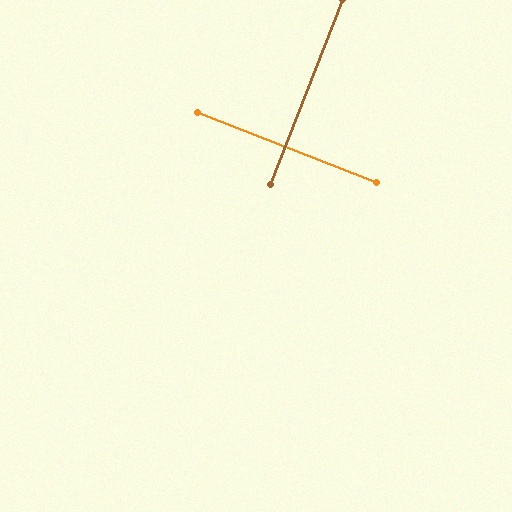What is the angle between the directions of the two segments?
Approximately 90 degrees.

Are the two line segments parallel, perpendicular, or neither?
Perpendicular — they meet at approximately 90°.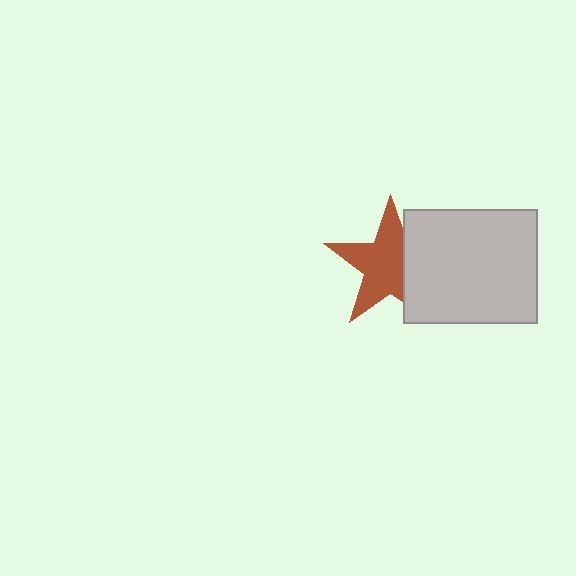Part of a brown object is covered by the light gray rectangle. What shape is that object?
It is a star.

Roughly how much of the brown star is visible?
Most of it is visible (roughly 68%).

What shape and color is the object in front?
The object in front is a light gray rectangle.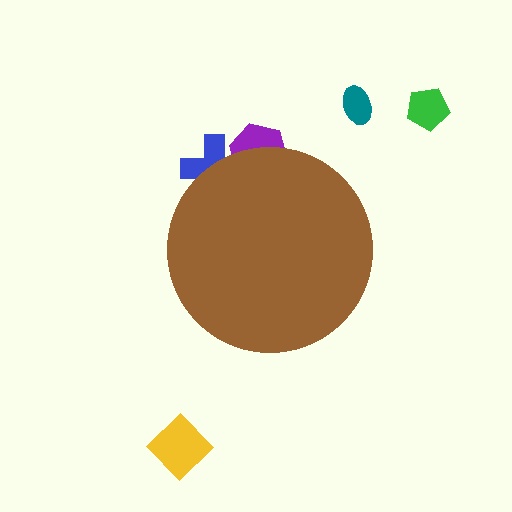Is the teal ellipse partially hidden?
No, the teal ellipse is fully visible.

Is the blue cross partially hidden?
Yes, the blue cross is partially hidden behind the brown circle.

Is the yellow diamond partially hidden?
No, the yellow diamond is fully visible.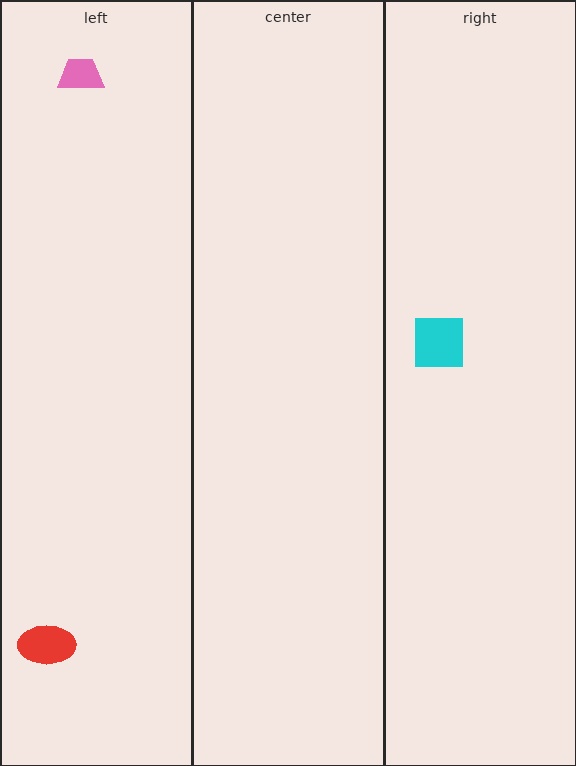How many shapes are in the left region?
2.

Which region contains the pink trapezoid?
The left region.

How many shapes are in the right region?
1.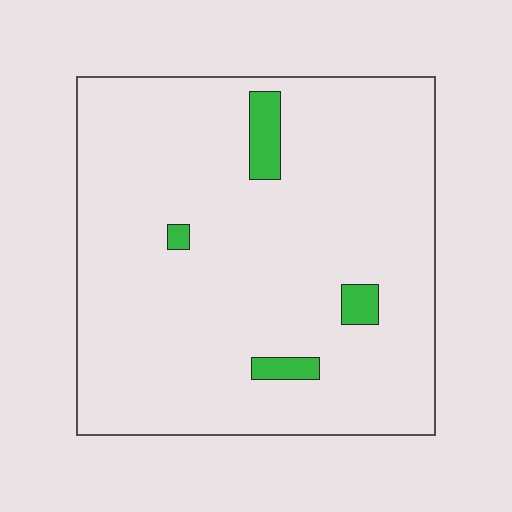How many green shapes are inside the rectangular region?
4.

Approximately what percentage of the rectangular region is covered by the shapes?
Approximately 5%.